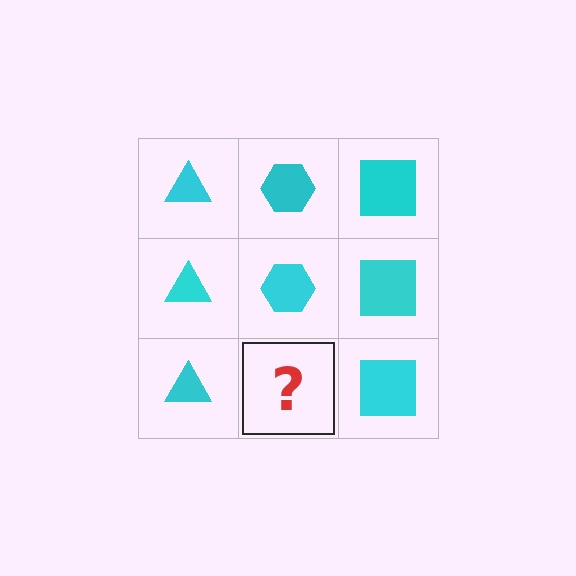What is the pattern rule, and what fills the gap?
The rule is that each column has a consistent shape. The gap should be filled with a cyan hexagon.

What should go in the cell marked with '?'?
The missing cell should contain a cyan hexagon.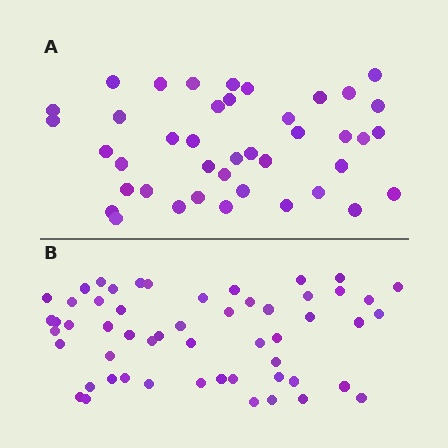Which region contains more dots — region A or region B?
Region B (the bottom region) has more dots.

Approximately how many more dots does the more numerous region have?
Region B has approximately 15 more dots than region A.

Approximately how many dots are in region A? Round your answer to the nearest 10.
About 40 dots. (The exact count is 41, which rounds to 40.)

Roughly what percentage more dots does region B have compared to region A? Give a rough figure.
About 30% more.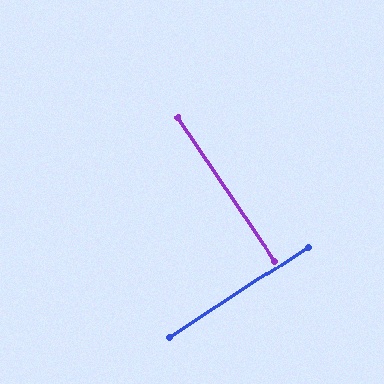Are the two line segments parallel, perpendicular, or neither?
Perpendicular — they meet at approximately 89°.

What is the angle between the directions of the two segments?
Approximately 89 degrees.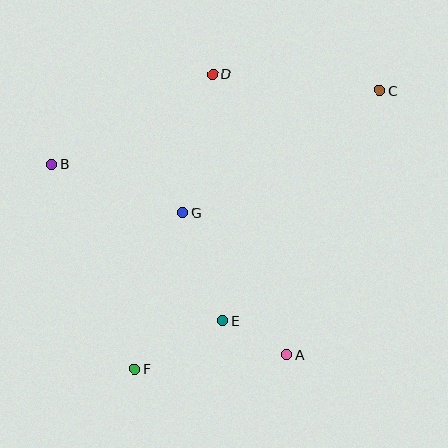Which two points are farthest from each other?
Points C and F are farthest from each other.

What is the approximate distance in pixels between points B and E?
The distance between B and E is approximately 232 pixels.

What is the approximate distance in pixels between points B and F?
The distance between B and F is approximately 220 pixels.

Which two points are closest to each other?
Points A and E are closest to each other.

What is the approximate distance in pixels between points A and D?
The distance between A and D is approximately 290 pixels.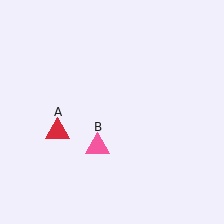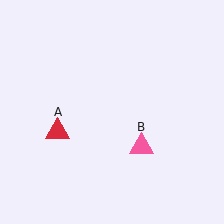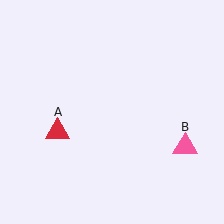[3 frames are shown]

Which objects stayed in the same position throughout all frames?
Red triangle (object A) remained stationary.